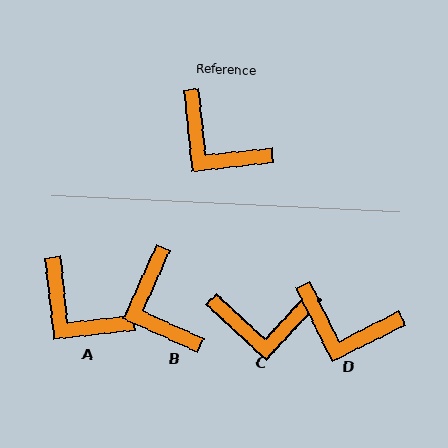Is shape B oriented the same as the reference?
No, it is off by about 30 degrees.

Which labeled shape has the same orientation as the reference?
A.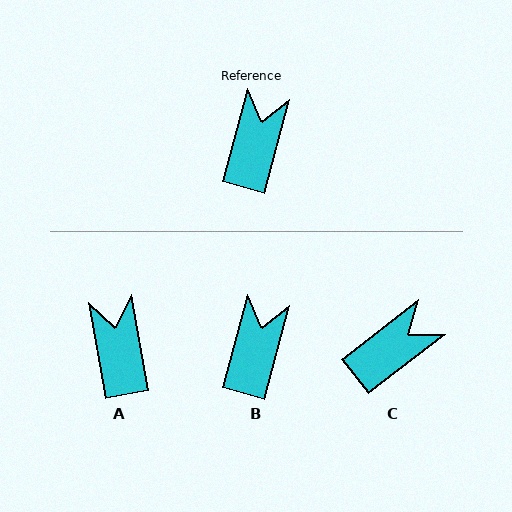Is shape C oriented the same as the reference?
No, it is off by about 37 degrees.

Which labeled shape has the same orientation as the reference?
B.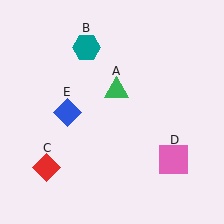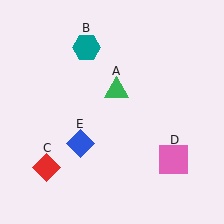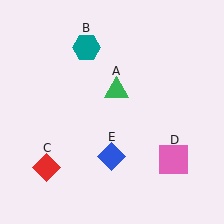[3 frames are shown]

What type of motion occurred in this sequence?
The blue diamond (object E) rotated counterclockwise around the center of the scene.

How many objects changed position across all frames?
1 object changed position: blue diamond (object E).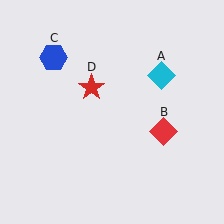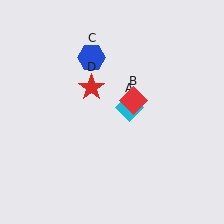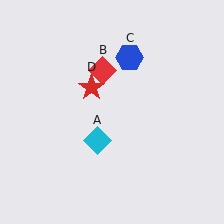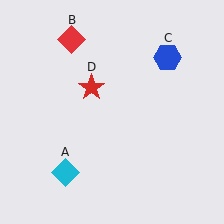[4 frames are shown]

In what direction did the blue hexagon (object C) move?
The blue hexagon (object C) moved right.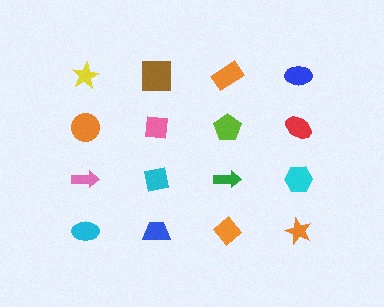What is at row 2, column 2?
A pink square.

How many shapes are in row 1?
4 shapes.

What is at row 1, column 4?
A blue ellipse.